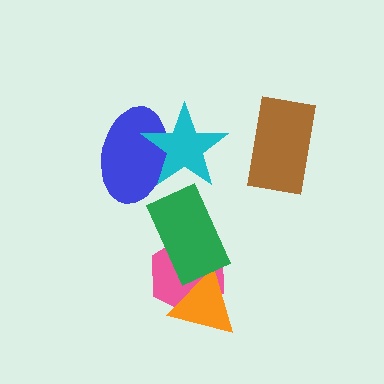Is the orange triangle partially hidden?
Yes, it is partially covered by another shape.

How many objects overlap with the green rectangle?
2 objects overlap with the green rectangle.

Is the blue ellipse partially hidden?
Yes, it is partially covered by another shape.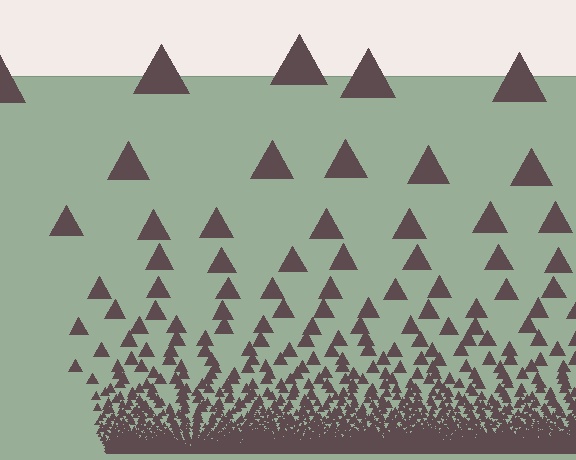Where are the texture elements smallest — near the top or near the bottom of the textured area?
Near the bottom.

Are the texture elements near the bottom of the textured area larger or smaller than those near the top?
Smaller. The gradient is inverted — elements near the bottom are smaller and denser.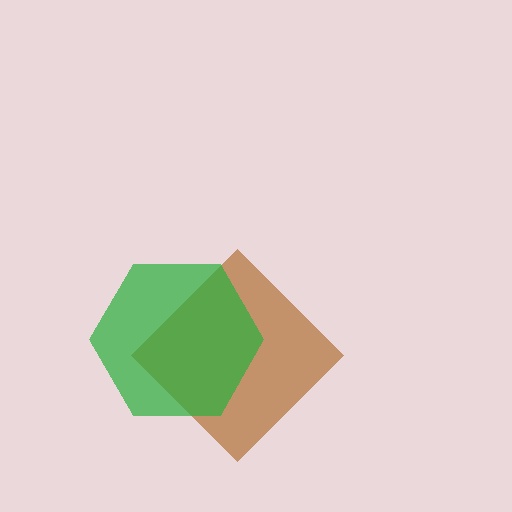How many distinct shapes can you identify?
There are 2 distinct shapes: a brown diamond, a green hexagon.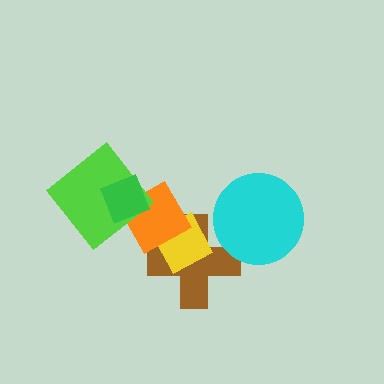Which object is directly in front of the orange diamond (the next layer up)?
The lime diamond is directly in front of the orange diamond.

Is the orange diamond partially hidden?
Yes, it is partially covered by another shape.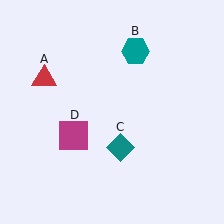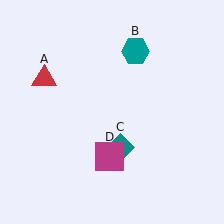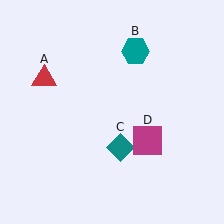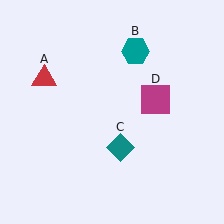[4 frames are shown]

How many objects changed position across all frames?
1 object changed position: magenta square (object D).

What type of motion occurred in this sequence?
The magenta square (object D) rotated counterclockwise around the center of the scene.